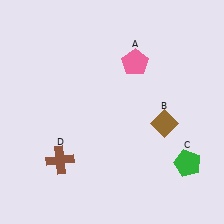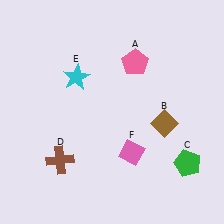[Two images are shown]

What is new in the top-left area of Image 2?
A cyan star (E) was added in the top-left area of Image 2.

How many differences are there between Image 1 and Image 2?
There are 2 differences between the two images.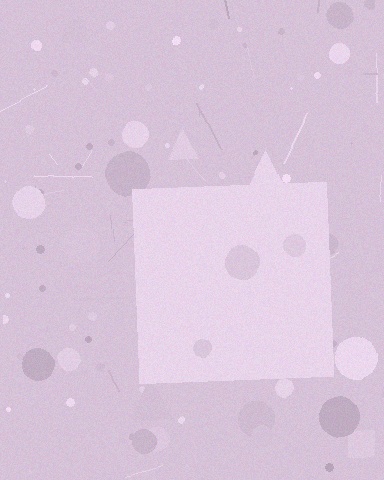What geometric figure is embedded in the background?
A square is embedded in the background.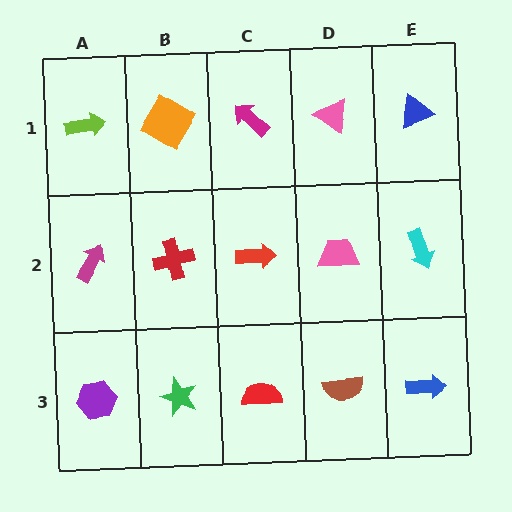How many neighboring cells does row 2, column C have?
4.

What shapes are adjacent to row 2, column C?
A magenta arrow (row 1, column C), a red semicircle (row 3, column C), a red cross (row 2, column B), a pink trapezoid (row 2, column D).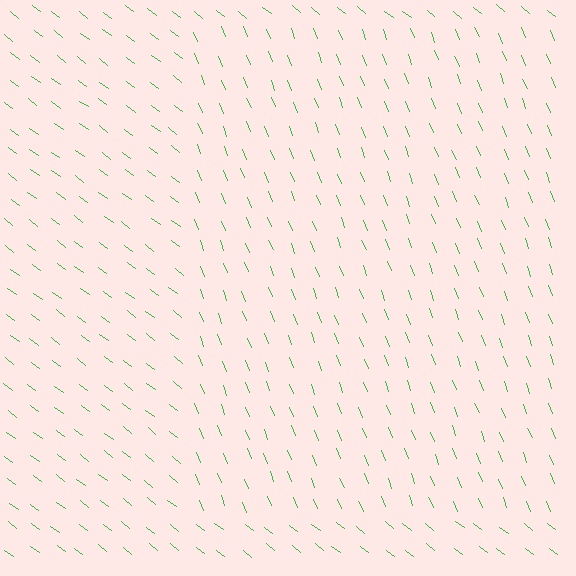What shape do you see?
I see a rectangle.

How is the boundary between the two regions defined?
The boundary is defined purely by a change in line orientation (approximately 31 degrees difference). All lines are the same color and thickness.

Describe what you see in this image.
The image is filled with small green line segments. A rectangle region in the image has lines oriented differently from the surrounding lines, creating a visible texture boundary.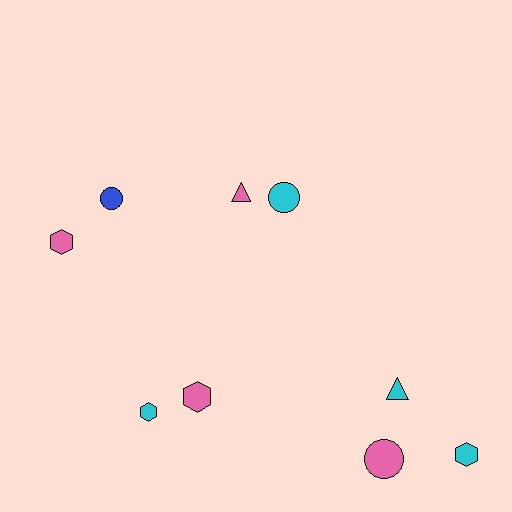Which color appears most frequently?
Cyan, with 4 objects.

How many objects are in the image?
There are 9 objects.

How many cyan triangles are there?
There is 1 cyan triangle.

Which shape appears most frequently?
Hexagon, with 4 objects.